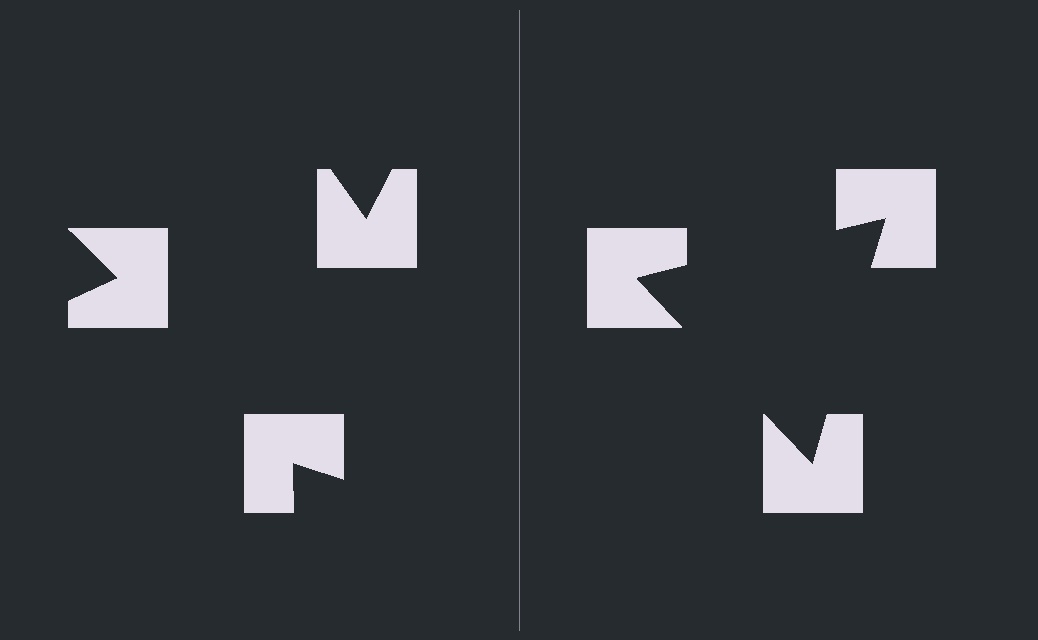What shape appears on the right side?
An illusory triangle.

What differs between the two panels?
The notched squares are positioned identically on both sides; only the wedge orientations differ. On the right they align to a triangle; on the left they are misaligned.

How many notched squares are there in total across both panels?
6 — 3 on each side.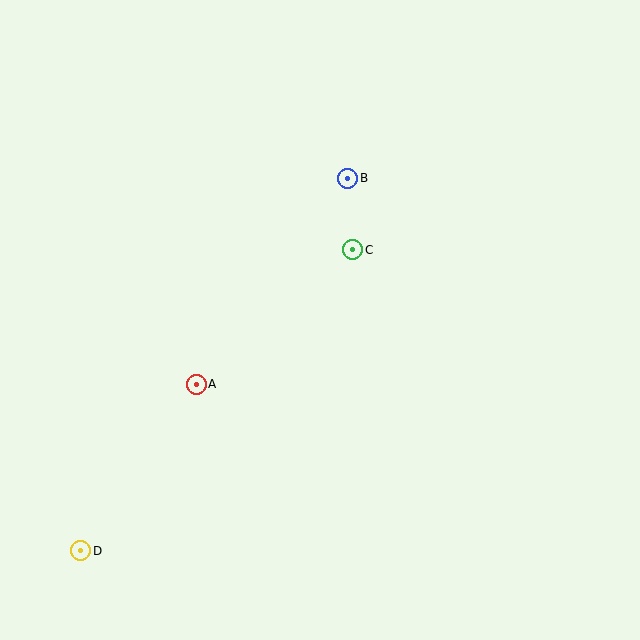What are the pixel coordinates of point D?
Point D is at (81, 551).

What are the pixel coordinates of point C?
Point C is at (353, 250).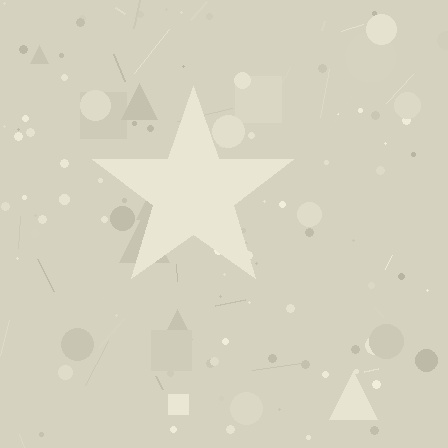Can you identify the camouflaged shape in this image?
The camouflaged shape is a star.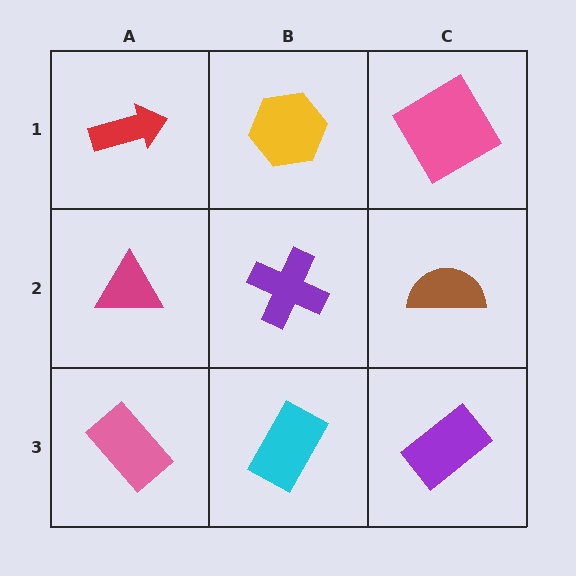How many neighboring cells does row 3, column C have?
2.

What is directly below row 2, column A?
A pink rectangle.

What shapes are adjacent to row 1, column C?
A brown semicircle (row 2, column C), a yellow hexagon (row 1, column B).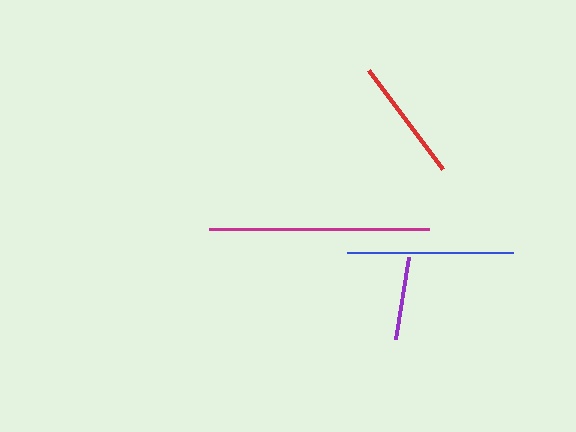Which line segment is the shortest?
The purple line is the shortest at approximately 84 pixels.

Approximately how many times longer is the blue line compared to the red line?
The blue line is approximately 1.3 times the length of the red line.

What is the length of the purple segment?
The purple segment is approximately 84 pixels long.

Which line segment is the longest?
The magenta line is the longest at approximately 219 pixels.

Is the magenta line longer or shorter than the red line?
The magenta line is longer than the red line.